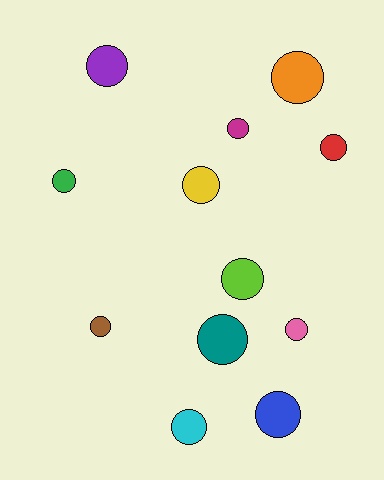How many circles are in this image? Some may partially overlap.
There are 12 circles.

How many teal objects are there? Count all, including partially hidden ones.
There is 1 teal object.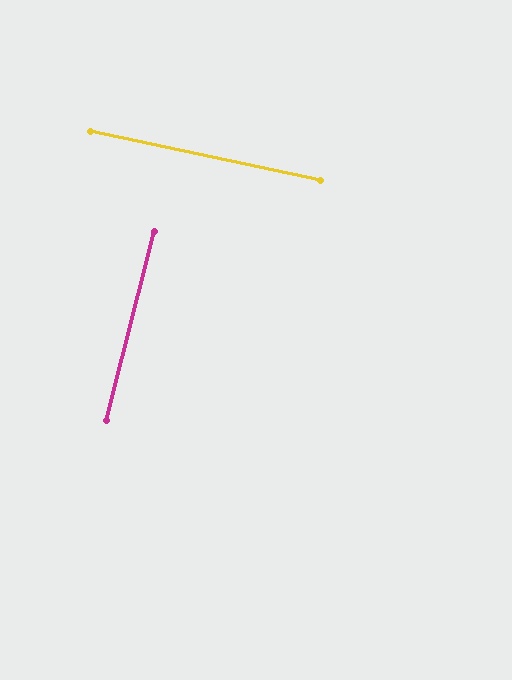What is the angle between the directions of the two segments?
Approximately 88 degrees.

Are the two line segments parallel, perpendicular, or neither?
Perpendicular — they meet at approximately 88°.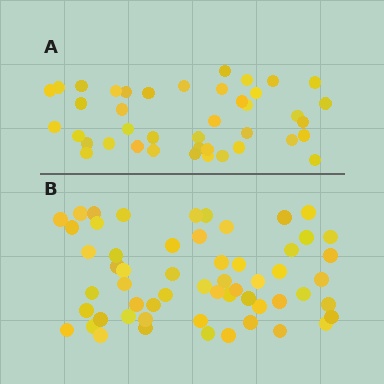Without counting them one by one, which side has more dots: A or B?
Region B (the bottom region) has more dots.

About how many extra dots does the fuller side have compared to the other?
Region B has approximately 15 more dots than region A.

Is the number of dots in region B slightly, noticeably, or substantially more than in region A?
Region B has noticeably more, but not dramatically so. The ratio is roughly 1.4 to 1.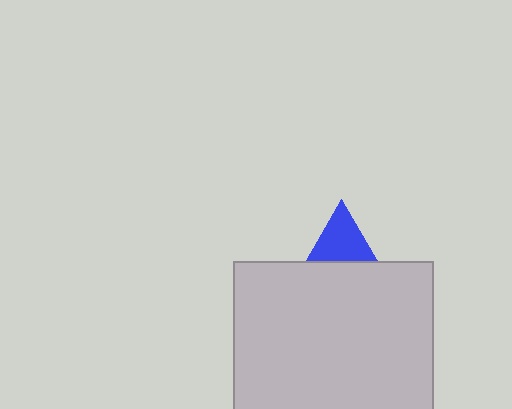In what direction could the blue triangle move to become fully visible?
The blue triangle could move up. That would shift it out from behind the light gray square entirely.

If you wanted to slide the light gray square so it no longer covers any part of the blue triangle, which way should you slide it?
Slide it down — that is the most direct way to separate the two shapes.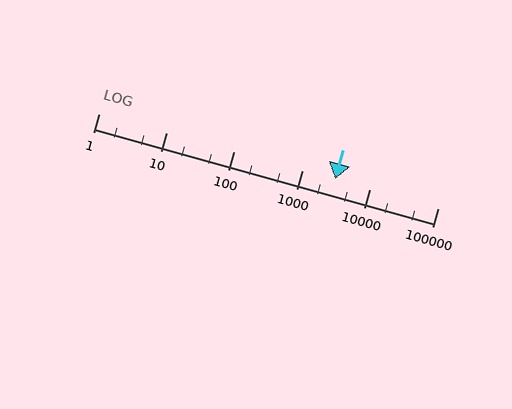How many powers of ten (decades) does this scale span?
The scale spans 5 decades, from 1 to 100000.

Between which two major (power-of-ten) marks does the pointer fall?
The pointer is between 1000 and 10000.